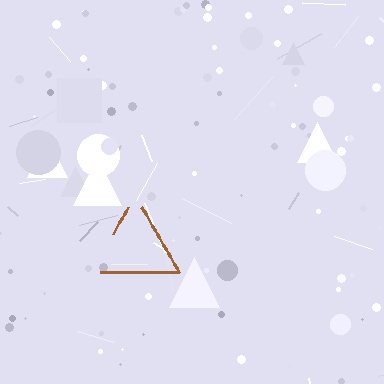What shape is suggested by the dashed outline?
The dashed outline suggests a triangle.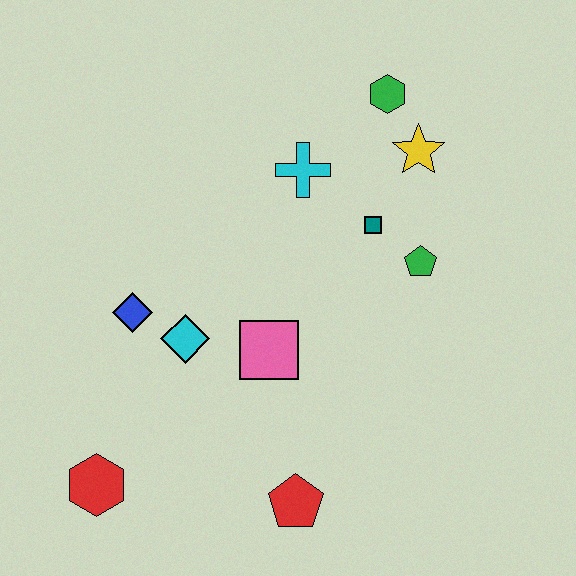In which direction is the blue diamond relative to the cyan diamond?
The blue diamond is to the left of the cyan diamond.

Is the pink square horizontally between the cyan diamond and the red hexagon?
No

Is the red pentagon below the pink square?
Yes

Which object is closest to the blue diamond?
The cyan diamond is closest to the blue diamond.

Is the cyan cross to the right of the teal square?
No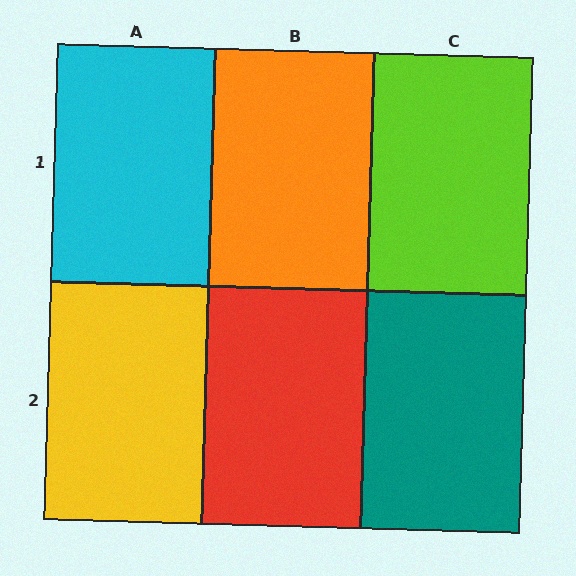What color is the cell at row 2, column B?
Red.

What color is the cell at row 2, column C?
Teal.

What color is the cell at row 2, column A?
Yellow.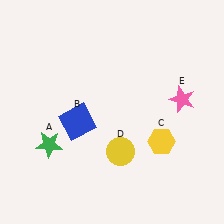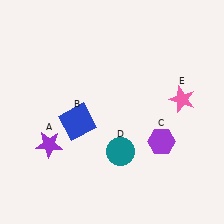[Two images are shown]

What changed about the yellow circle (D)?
In Image 1, D is yellow. In Image 2, it changed to teal.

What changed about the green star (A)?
In Image 1, A is green. In Image 2, it changed to purple.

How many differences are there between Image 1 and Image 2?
There are 3 differences between the two images.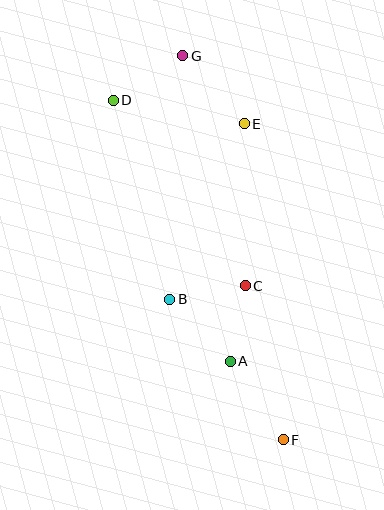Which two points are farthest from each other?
Points F and G are farthest from each other.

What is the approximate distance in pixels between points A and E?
The distance between A and E is approximately 238 pixels.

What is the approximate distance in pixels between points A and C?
The distance between A and C is approximately 77 pixels.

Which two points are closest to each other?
Points B and C are closest to each other.